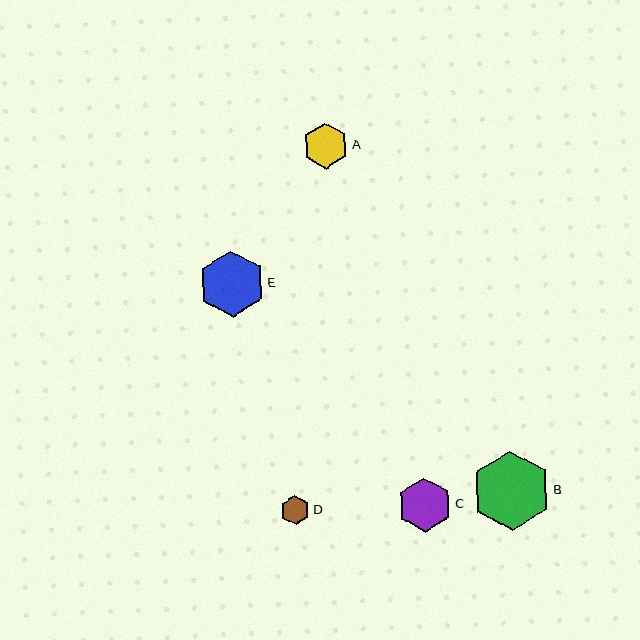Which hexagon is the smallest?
Hexagon D is the smallest with a size of approximately 29 pixels.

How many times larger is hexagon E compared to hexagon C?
Hexagon E is approximately 1.2 times the size of hexagon C.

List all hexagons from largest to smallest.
From largest to smallest: B, E, C, A, D.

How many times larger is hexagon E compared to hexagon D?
Hexagon E is approximately 2.3 times the size of hexagon D.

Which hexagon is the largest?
Hexagon B is the largest with a size of approximately 79 pixels.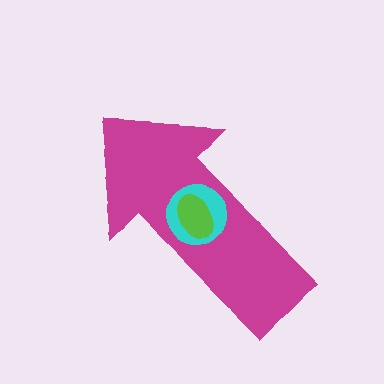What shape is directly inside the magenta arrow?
The cyan circle.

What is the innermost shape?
The lime ellipse.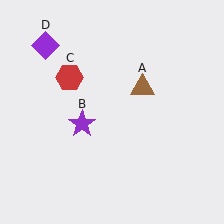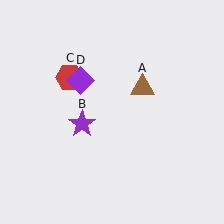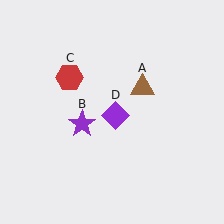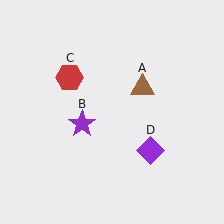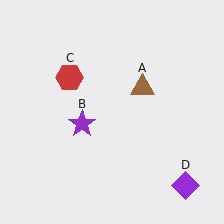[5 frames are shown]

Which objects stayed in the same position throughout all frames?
Brown triangle (object A) and purple star (object B) and red hexagon (object C) remained stationary.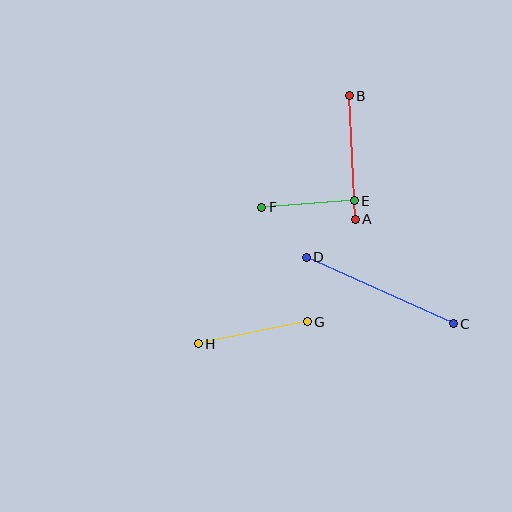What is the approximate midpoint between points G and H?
The midpoint is at approximately (253, 333) pixels.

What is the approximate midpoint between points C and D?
The midpoint is at approximately (380, 291) pixels.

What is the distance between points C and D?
The distance is approximately 161 pixels.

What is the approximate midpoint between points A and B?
The midpoint is at approximately (352, 158) pixels.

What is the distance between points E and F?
The distance is approximately 93 pixels.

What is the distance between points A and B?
The distance is approximately 123 pixels.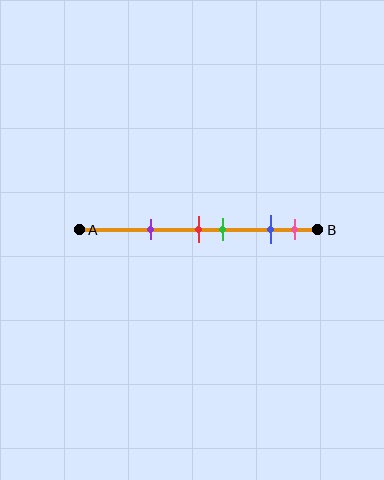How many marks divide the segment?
There are 5 marks dividing the segment.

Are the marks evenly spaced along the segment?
No, the marks are not evenly spaced.